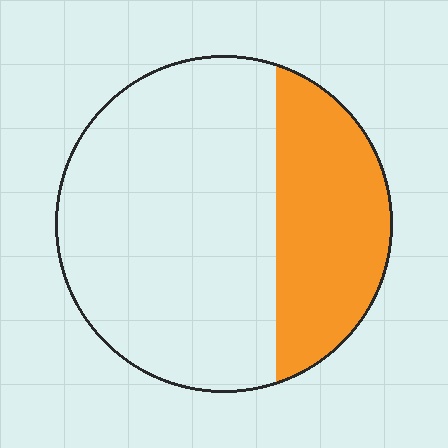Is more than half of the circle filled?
No.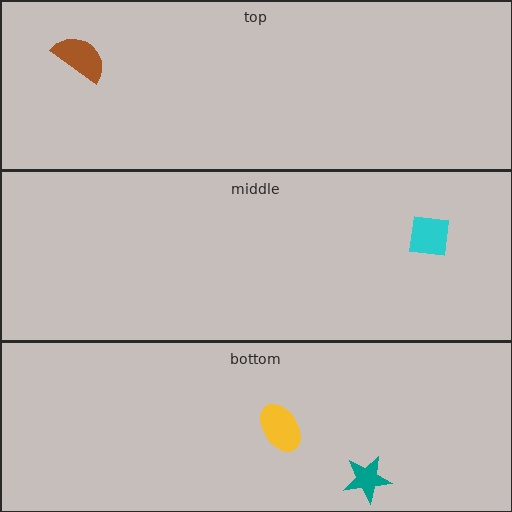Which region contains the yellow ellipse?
The bottom region.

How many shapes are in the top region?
1.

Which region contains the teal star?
The bottom region.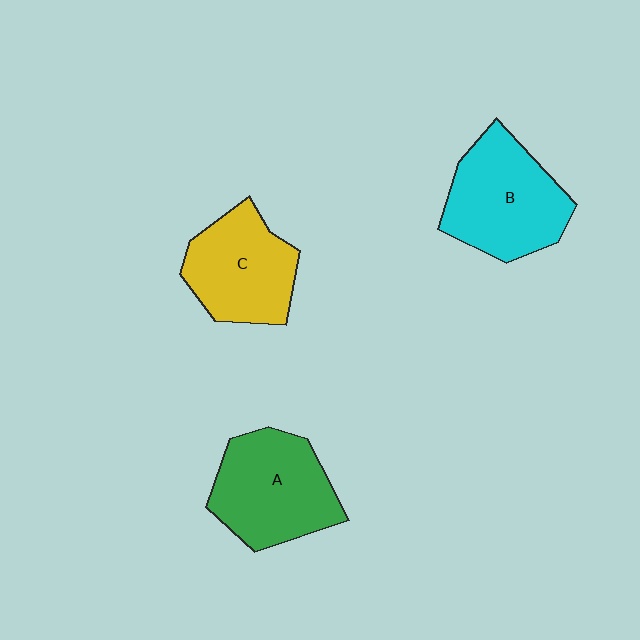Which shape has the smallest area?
Shape C (yellow).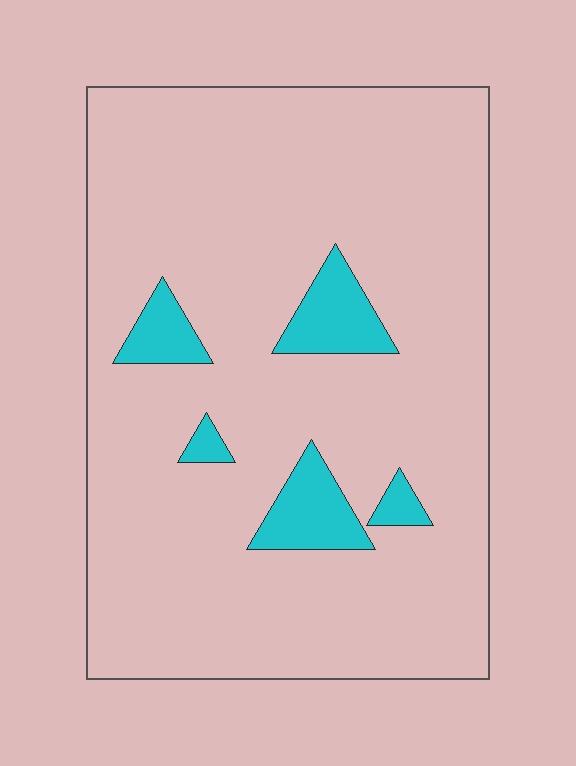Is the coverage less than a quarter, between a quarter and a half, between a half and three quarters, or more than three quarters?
Less than a quarter.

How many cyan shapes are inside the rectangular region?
5.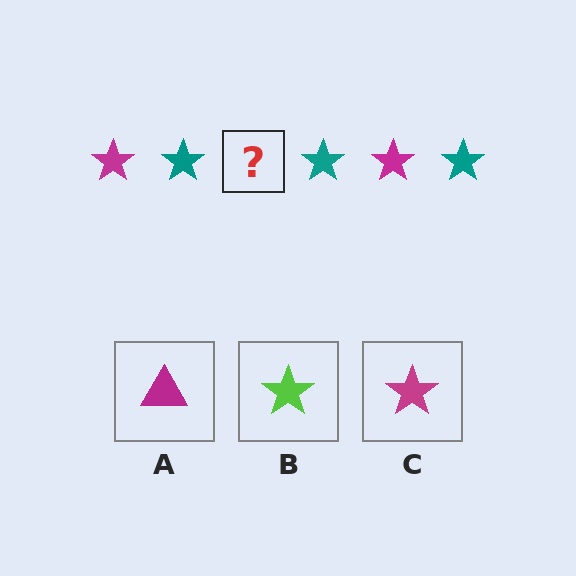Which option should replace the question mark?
Option C.